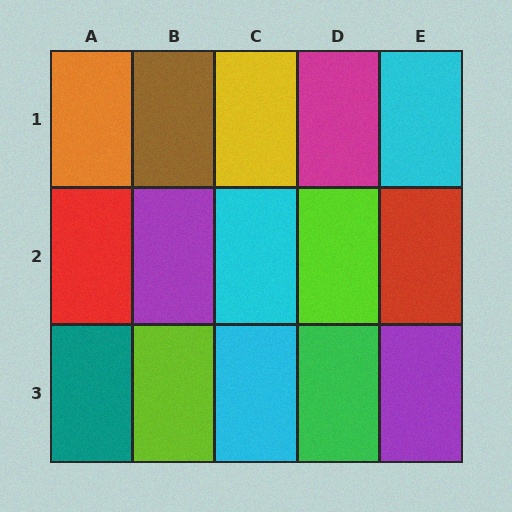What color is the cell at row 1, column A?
Orange.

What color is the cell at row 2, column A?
Red.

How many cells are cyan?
3 cells are cyan.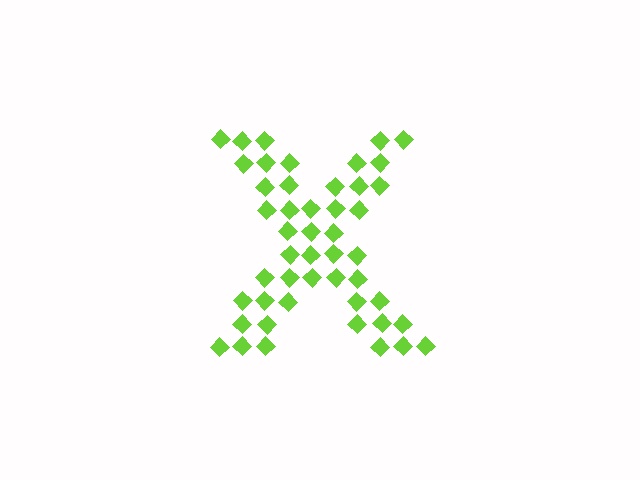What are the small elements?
The small elements are diamonds.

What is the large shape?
The large shape is the letter X.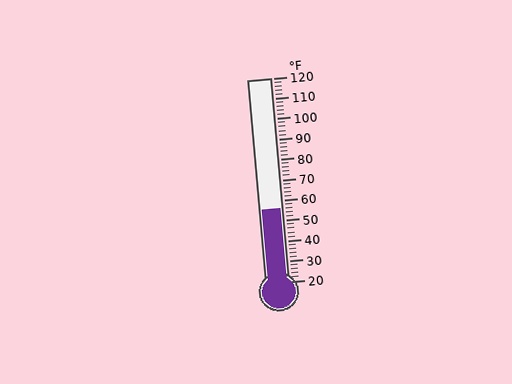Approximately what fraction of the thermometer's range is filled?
The thermometer is filled to approximately 35% of its range.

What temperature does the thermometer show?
The thermometer shows approximately 56°F.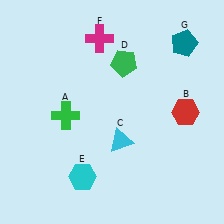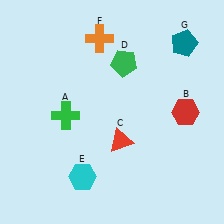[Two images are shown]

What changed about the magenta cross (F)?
In Image 1, F is magenta. In Image 2, it changed to orange.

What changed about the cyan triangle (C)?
In Image 1, C is cyan. In Image 2, it changed to red.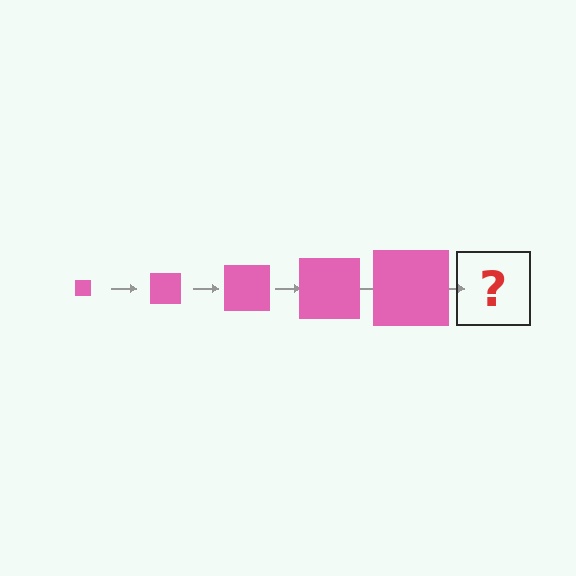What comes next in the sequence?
The next element should be a pink square, larger than the previous one.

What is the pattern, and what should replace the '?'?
The pattern is that the square gets progressively larger each step. The '?' should be a pink square, larger than the previous one.